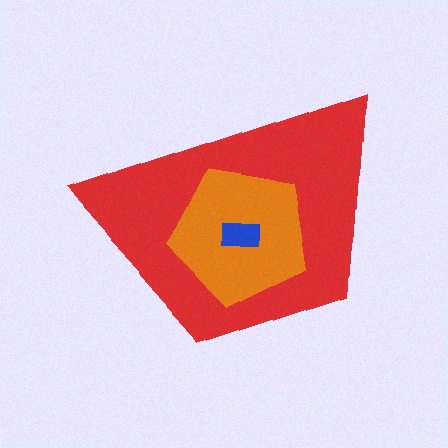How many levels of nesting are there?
3.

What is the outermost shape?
The red trapezoid.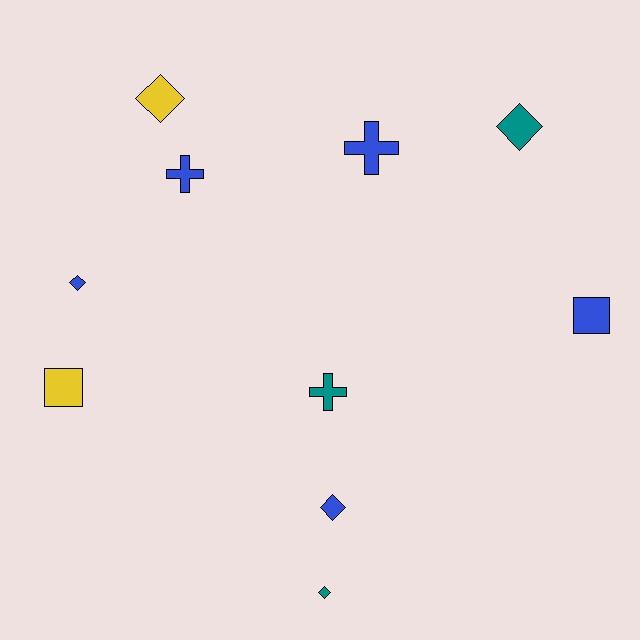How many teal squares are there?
There are no teal squares.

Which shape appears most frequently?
Diamond, with 5 objects.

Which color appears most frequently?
Blue, with 5 objects.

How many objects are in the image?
There are 10 objects.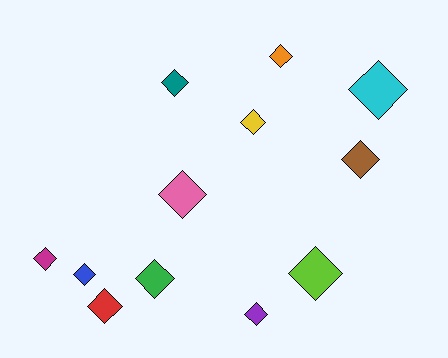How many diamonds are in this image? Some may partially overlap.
There are 12 diamonds.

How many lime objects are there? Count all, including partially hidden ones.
There is 1 lime object.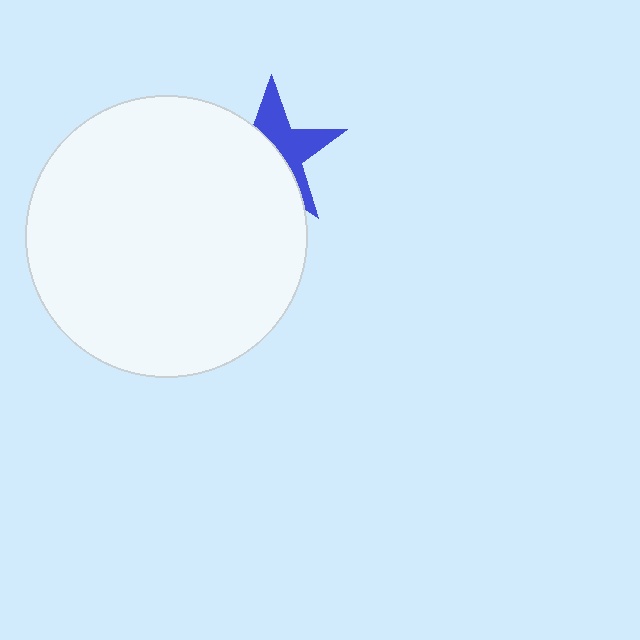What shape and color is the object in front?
The object in front is a white circle.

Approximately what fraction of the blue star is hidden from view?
Roughly 55% of the blue star is hidden behind the white circle.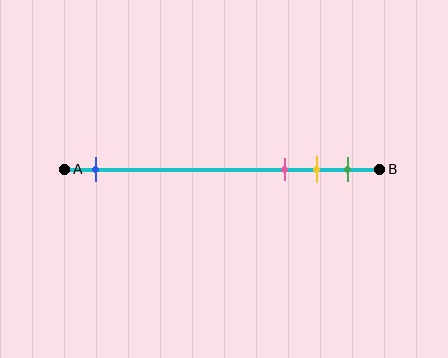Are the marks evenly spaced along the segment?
No, the marks are not evenly spaced.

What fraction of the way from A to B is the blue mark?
The blue mark is approximately 10% (0.1) of the way from A to B.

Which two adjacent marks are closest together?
The yellow and green marks are the closest adjacent pair.